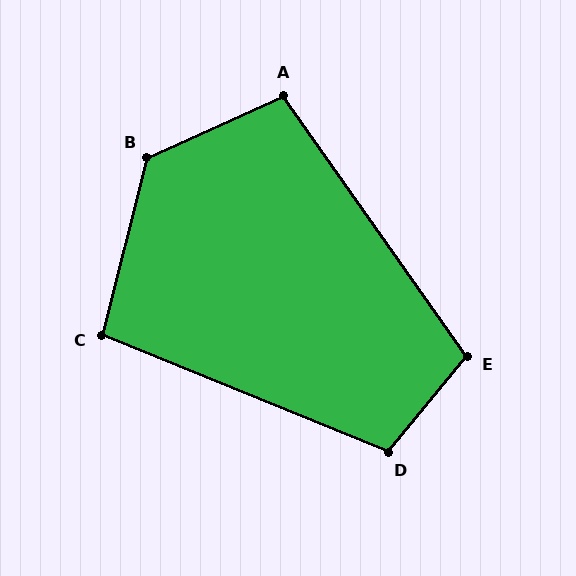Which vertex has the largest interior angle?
B, at approximately 129 degrees.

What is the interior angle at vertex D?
Approximately 108 degrees (obtuse).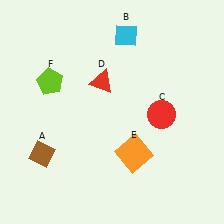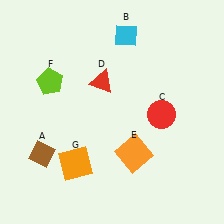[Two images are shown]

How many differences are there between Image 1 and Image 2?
There is 1 difference between the two images.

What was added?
An orange square (G) was added in Image 2.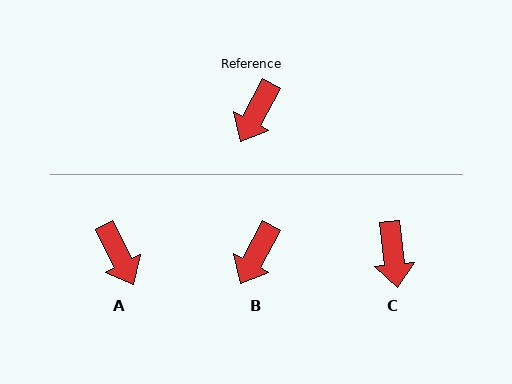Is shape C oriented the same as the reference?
No, it is off by about 35 degrees.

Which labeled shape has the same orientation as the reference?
B.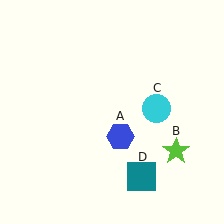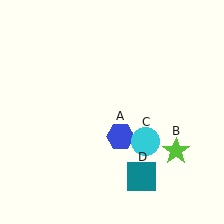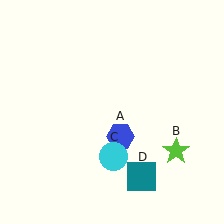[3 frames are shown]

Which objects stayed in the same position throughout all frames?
Blue hexagon (object A) and lime star (object B) and teal square (object D) remained stationary.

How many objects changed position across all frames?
1 object changed position: cyan circle (object C).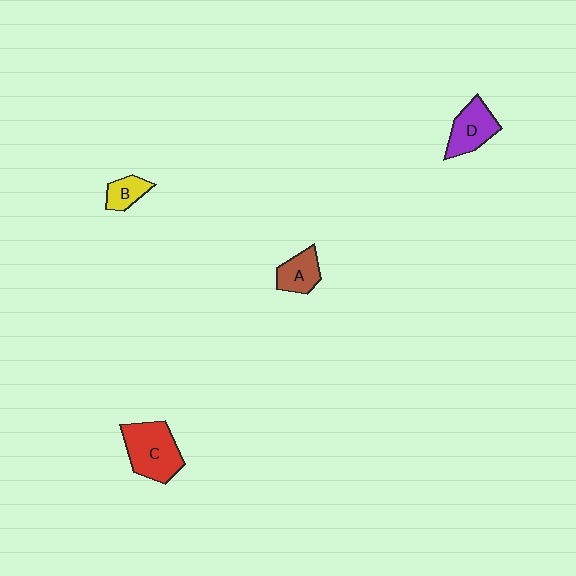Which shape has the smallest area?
Shape B (yellow).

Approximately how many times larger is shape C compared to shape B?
Approximately 2.4 times.